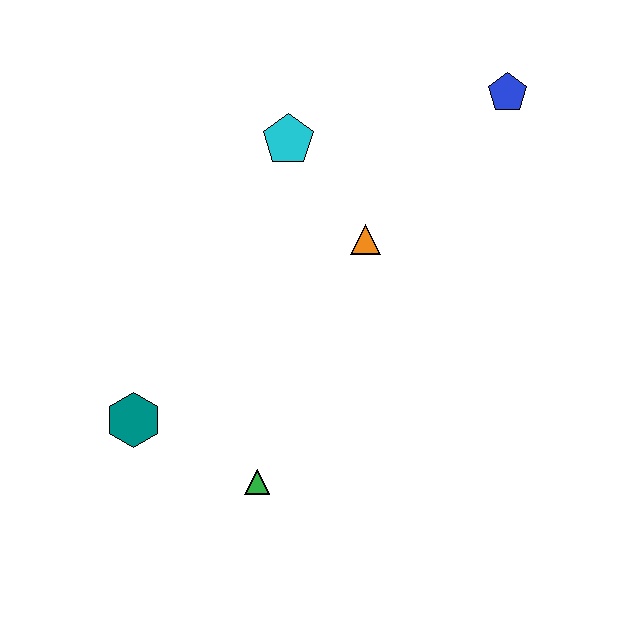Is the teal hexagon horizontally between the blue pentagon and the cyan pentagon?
No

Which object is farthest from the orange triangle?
The teal hexagon is farthest from the orange triangle.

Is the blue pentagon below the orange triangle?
No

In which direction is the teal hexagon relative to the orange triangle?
The teal hexagon is to the left of the orange triangle.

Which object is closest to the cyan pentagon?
The orange triangle is closest to the cyan pentagon.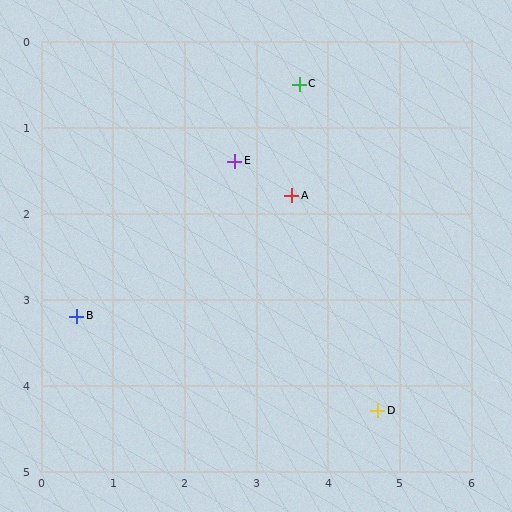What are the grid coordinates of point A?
Point A is at approximately (3.5, 1.8).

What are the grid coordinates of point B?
Point B is at approximately (0.5, 3.2).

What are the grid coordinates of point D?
Point D is at approximately (4.7, 4.3).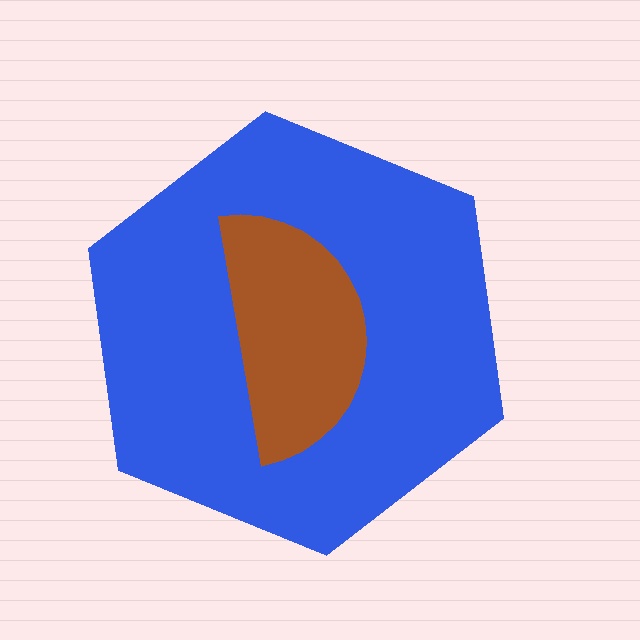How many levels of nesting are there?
2.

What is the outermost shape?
The blue hexagon.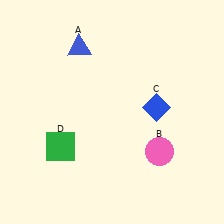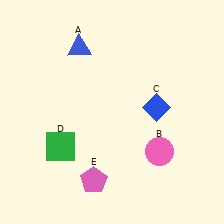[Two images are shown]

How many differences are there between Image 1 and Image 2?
There is 1 difference between the two images.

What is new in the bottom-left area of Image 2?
A pink pentagon (E) was added in the bottom-left area of Image 2.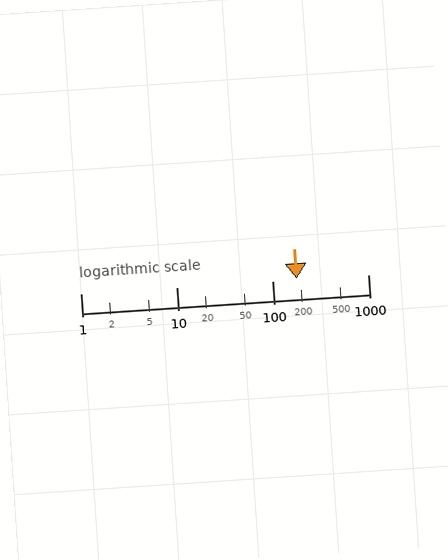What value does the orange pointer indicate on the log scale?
The pointer indicates approximately 180.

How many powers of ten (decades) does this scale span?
The scale spans 3 decades, from 1 to 1000.